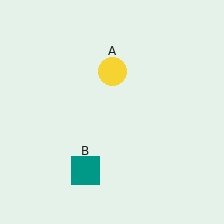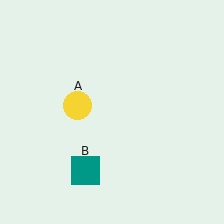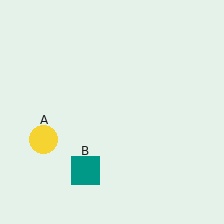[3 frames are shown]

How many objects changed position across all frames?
1 object changed position: yellow circle (object A).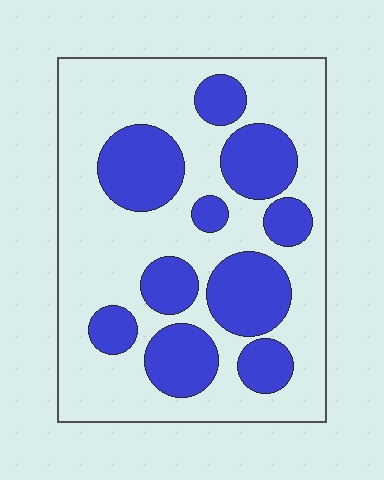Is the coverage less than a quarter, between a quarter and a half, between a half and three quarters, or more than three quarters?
Between a quarter and a half.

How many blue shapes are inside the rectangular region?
10.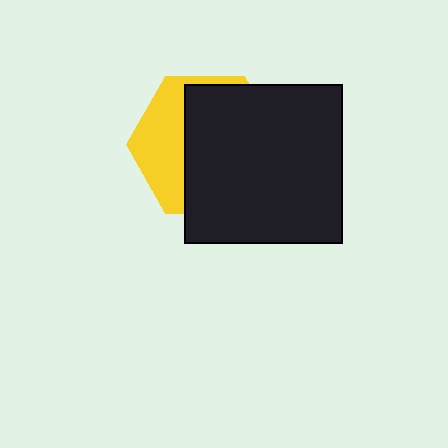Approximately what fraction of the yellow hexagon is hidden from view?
Roughly 65% of the yellow hexagon is hidden behind the black square.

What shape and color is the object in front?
The object in front is a black square.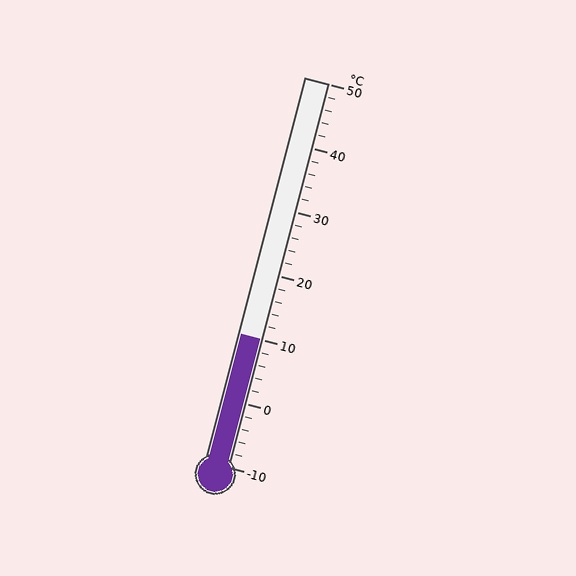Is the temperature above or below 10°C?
The temperature is at 10°C.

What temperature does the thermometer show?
The thermometer shows approximately 10°C.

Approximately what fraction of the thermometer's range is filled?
The thermometer is filled to approximately 35% of its range.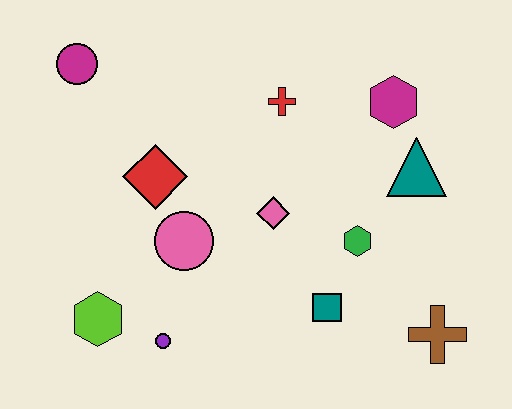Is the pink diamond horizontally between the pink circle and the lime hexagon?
No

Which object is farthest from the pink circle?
The brown cross is farthest from the pink circle.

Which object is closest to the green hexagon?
The teal square is closest to the green hexagon.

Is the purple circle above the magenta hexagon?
No